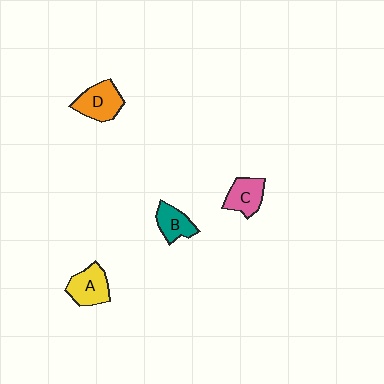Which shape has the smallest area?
Shape B (teal).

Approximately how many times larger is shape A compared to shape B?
Approximately 1.3 times.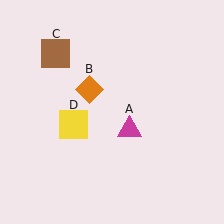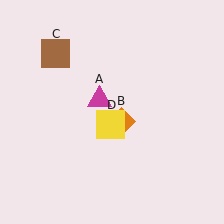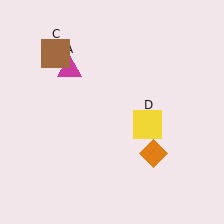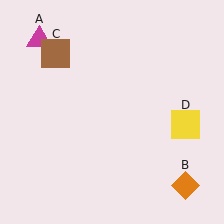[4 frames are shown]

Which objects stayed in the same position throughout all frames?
Brown square (object C) remained stationary.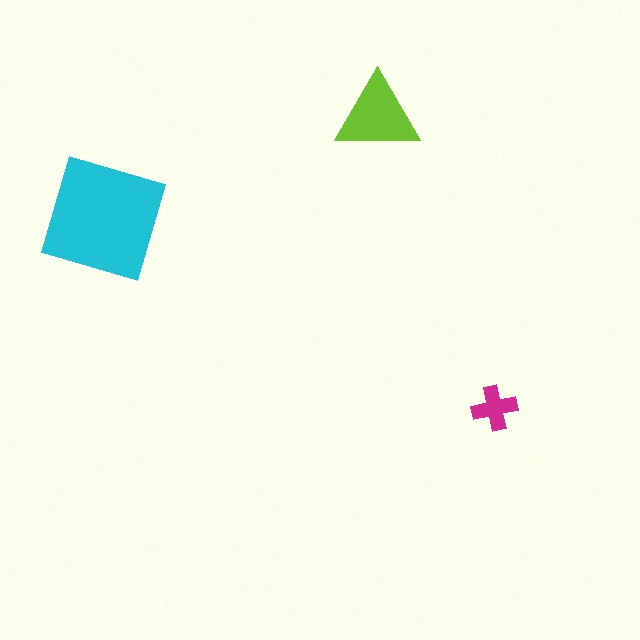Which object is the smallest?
The magenta cross.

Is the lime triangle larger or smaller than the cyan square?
Smaller.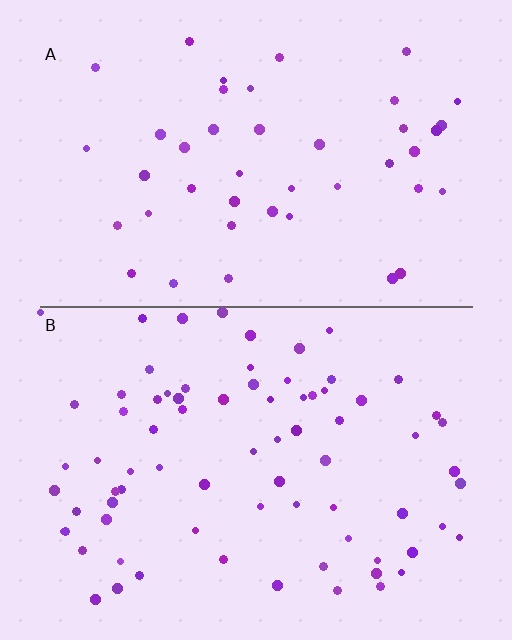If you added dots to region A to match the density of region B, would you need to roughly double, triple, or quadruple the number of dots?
Approximately double.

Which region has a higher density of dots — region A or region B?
B (the bottom).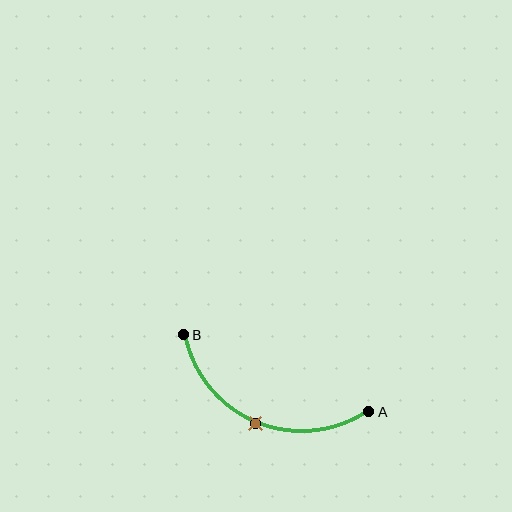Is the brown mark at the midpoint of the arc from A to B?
Yes. The brown mark lies on the arc at equal arc-length from both A and B — it is the arc midpoint.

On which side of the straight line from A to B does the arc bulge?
The arc bulges below the straight line connecting A and B.